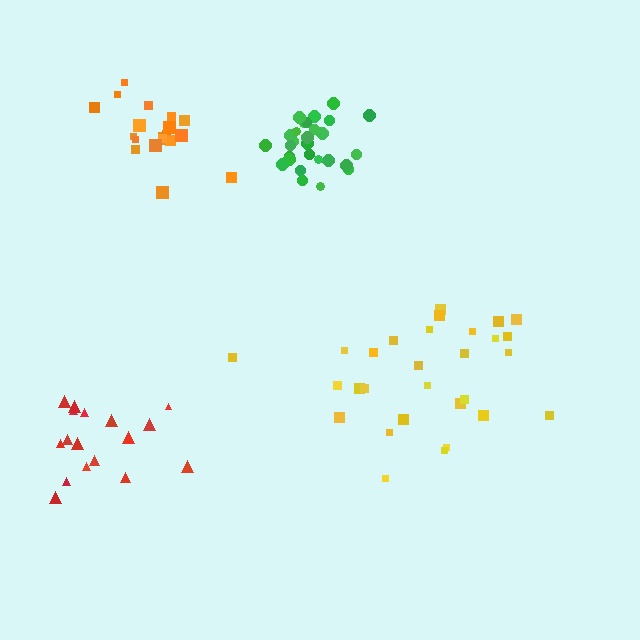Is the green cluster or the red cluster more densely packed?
Green.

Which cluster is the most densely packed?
Green.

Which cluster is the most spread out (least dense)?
Yellow.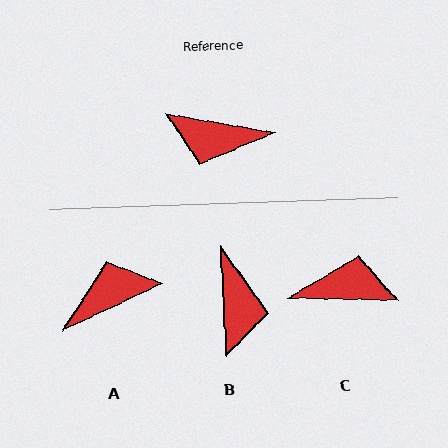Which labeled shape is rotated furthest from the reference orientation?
C, about 171 degrees away.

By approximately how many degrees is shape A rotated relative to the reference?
Approximately 145 degrees clockwise.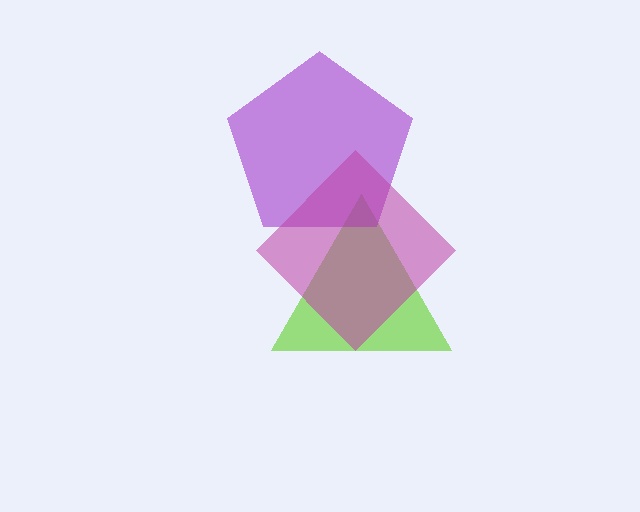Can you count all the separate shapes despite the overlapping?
Yes, there are 3 separate shapes.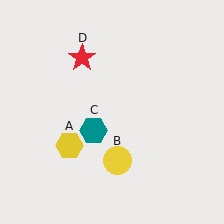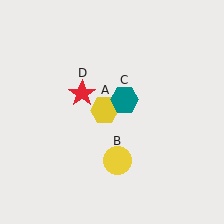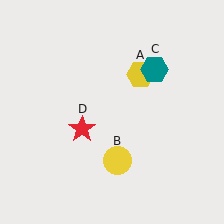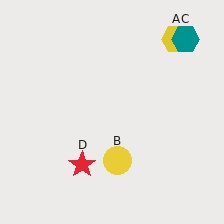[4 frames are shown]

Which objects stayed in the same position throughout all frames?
Yellow circle (object B) remained stationary.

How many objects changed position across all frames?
3 objects changed position: yellow hexagon (object A), teal hexagon (object C), red star (object D).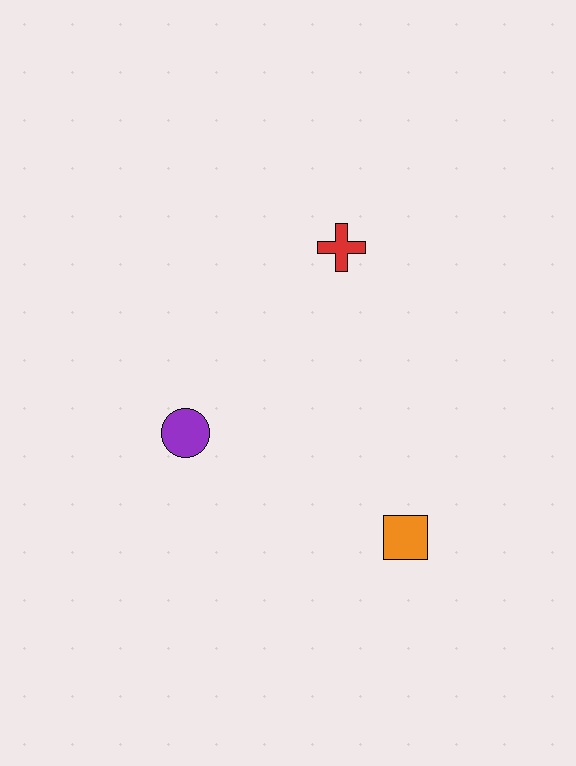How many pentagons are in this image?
There are no pentagons.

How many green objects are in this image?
There are no green objects.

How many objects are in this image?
There are 3 objects.